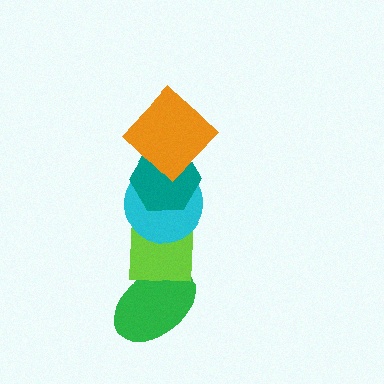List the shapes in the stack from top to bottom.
From top to bottom: the orange diamond, the teal hexagon, the cyan circle, the lime square, the green ellipse.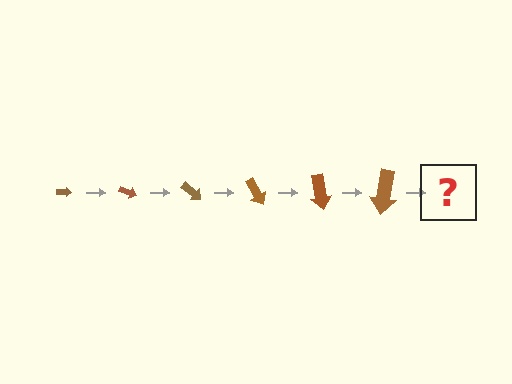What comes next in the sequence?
The next element should be an arrow, larger than the previous one and rotated 120 degrees from the start.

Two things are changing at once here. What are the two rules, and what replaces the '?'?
The two rules are that the arrow grows larger each step and it rotates 20 degrees each step. The '?' should be an arrow, larger than the previous one and rotated 120 degrees from the start.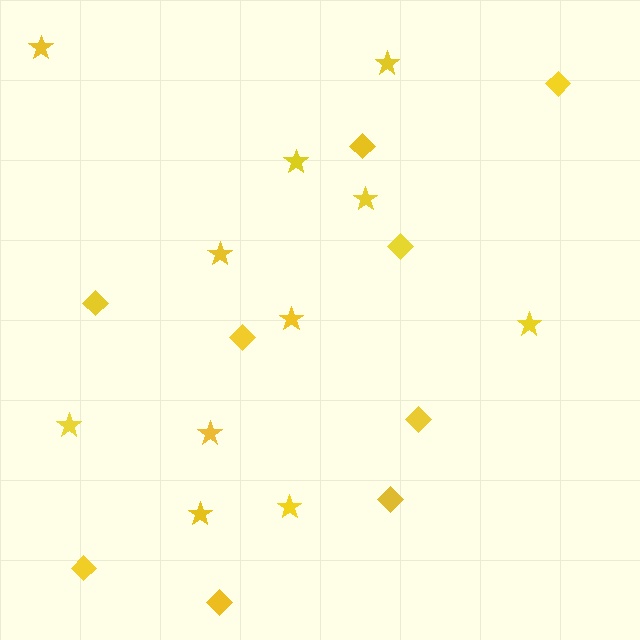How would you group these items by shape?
There are 2 groups: one group of stars (11) and one group of diamonds (9).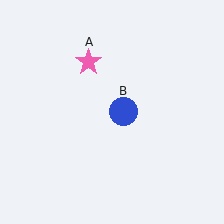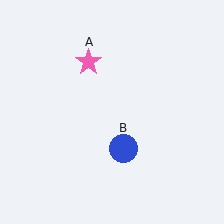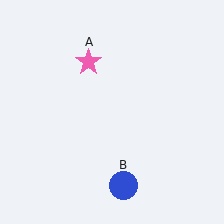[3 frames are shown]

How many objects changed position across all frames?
1 object changed position: blue circle (object B).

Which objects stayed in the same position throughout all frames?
Pink star (object A) remained stationary.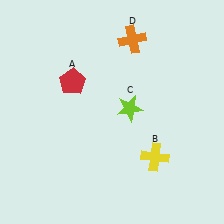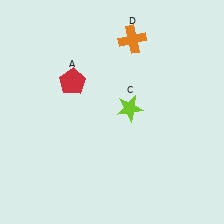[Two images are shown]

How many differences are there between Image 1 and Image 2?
There is 1 difference between the two images.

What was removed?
The yellow cross (B) was removed in Image 2.